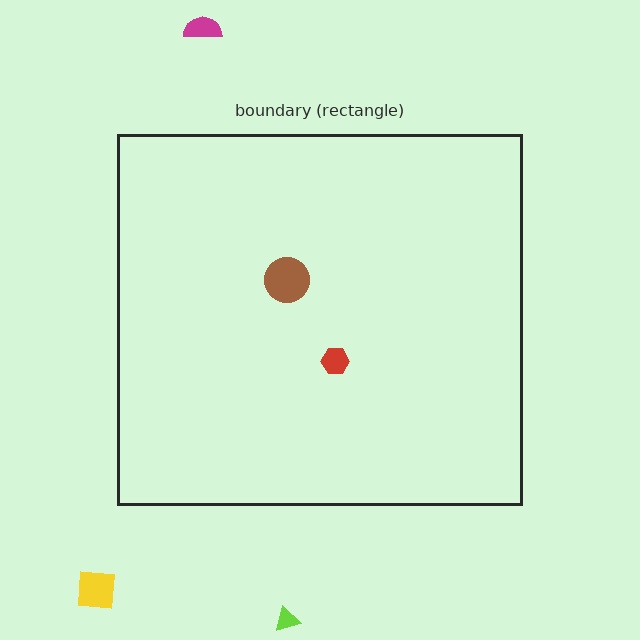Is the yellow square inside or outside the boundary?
Outside.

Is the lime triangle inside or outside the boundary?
Outside.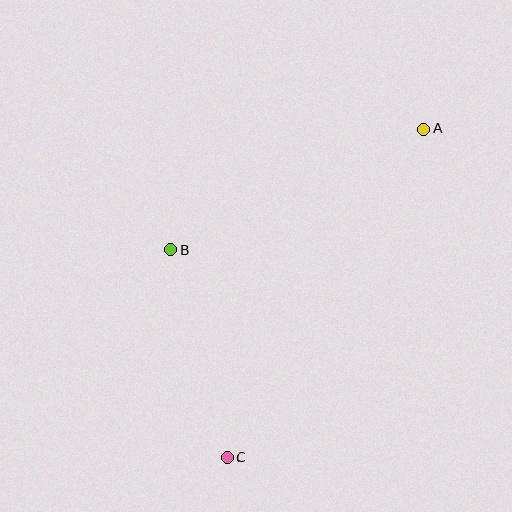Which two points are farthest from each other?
Points A and C are farthest from each other.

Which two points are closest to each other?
Points B and C are closest to each other.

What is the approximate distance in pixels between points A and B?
The distance between A and B is approximately 281 pixels.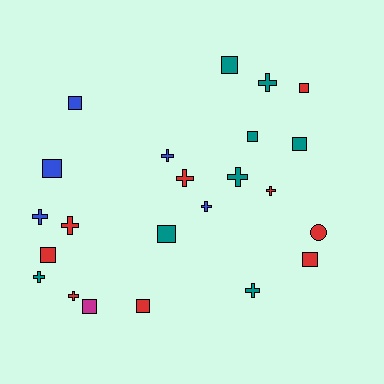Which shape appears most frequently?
Cross, with 11 objects.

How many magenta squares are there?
There is 1 magenta square.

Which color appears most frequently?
Red, with 9 objects.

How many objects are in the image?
There are 23 objects.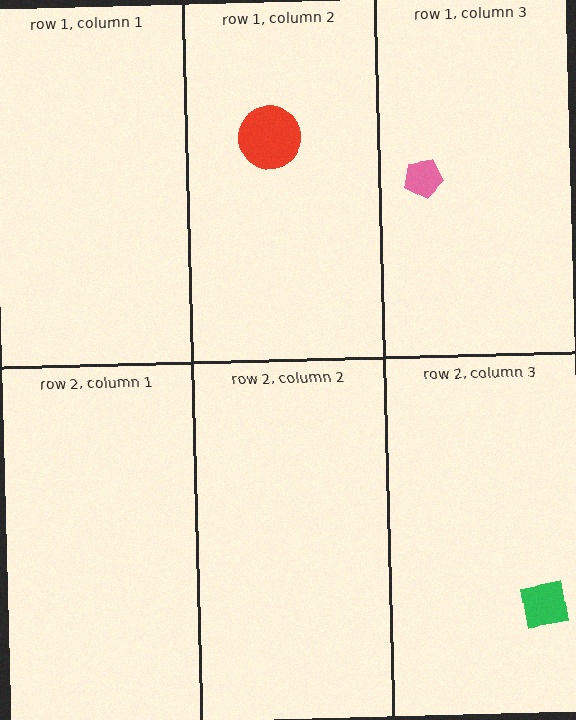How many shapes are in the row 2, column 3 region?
1.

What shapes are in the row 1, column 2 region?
The red circle.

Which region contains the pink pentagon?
The row 1, column 3 region.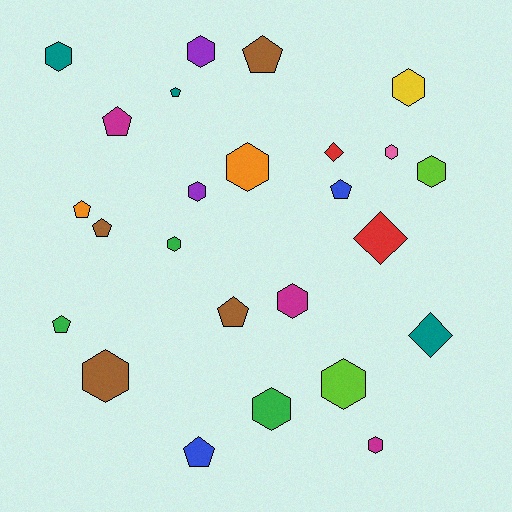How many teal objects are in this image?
There are 3 teal objects.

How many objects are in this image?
There are 25 objects.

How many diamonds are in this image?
There are 3 diamonds.